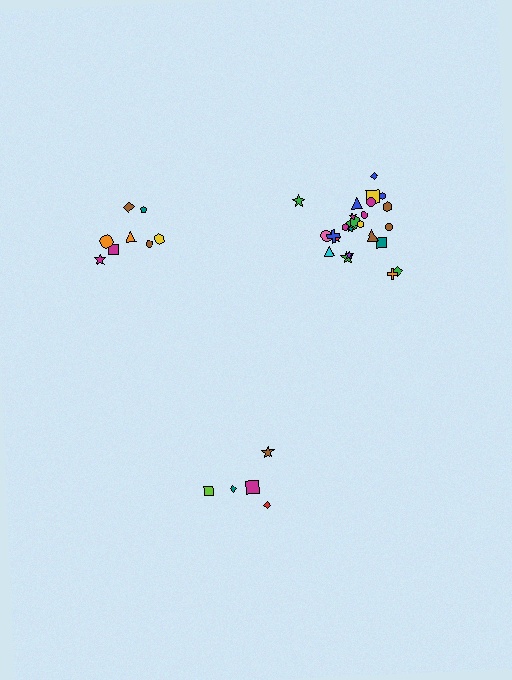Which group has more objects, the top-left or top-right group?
The top-right group.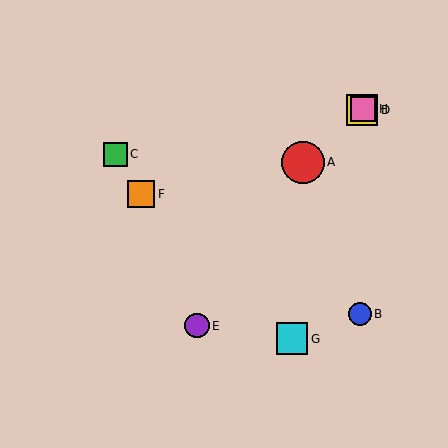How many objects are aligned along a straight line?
3 objects (A, D, H) are aligned along a straight line.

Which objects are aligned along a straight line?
Objects A, D, H are aligned along a straight line.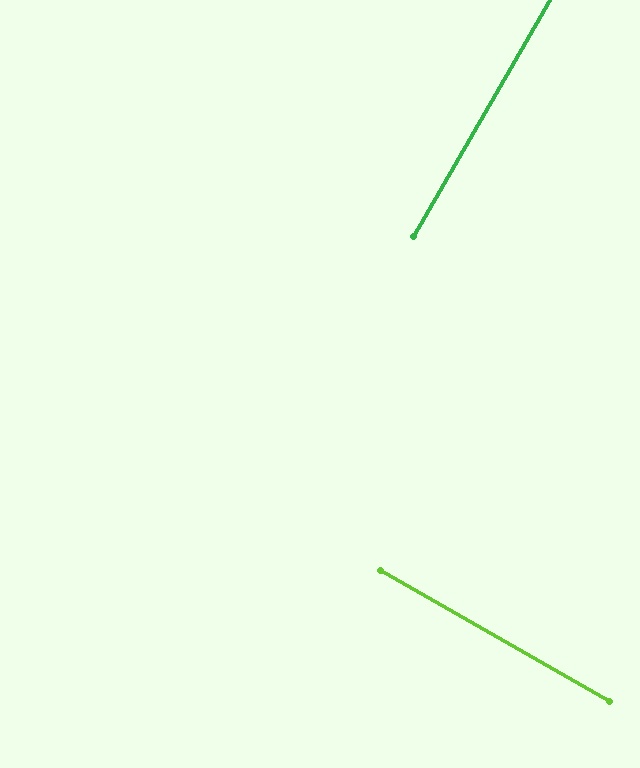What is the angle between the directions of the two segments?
Approximately 90 degrees.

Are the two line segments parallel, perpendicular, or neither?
Perpendicular — they meet at approximately 90°.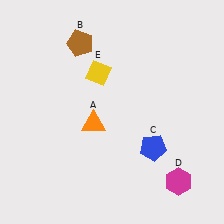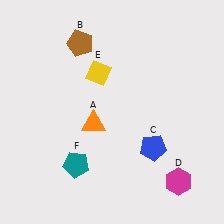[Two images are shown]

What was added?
A teal pentagon (F) was added in Image 2.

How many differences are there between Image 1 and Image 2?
There is 1 difference between the two images.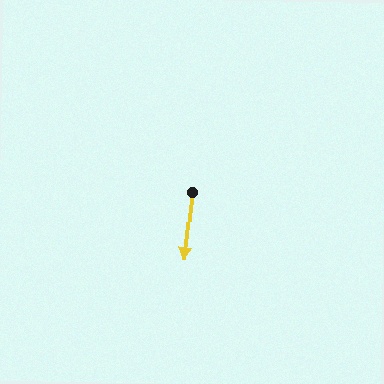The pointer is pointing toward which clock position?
Roughly 6 o'clock.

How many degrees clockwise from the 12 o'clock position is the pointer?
Approximately 186 degrees.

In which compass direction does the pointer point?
South.